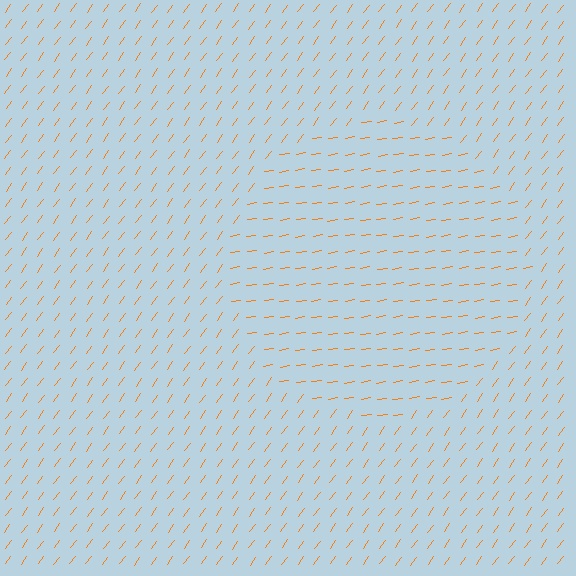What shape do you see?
I see a circle.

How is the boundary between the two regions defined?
The boundary is defined purely by a change in line orientation (approximately 45 degrees difference). All lines are the same color and thickness.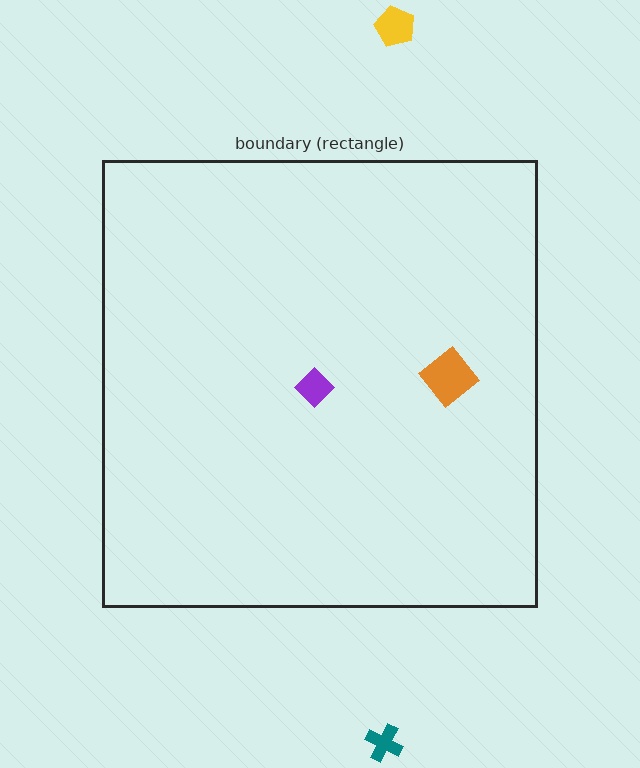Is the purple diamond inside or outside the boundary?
Inside.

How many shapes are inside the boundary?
2 inside, 2 outside.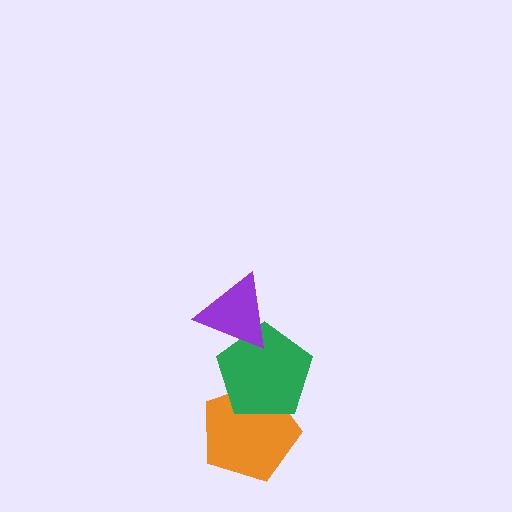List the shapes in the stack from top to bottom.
From top to bottom: the purple triangle, the green pentagon, the orange pentagon.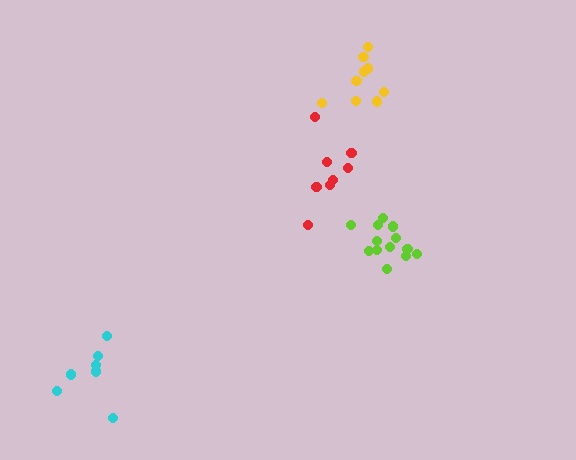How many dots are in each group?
Group 1: 13 dots, Group 2: 7 dots, Group 3: 8 dots, Group 4: 9 dots (37 total).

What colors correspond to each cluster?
The clusters are colored: lime, cyan, red, yellow.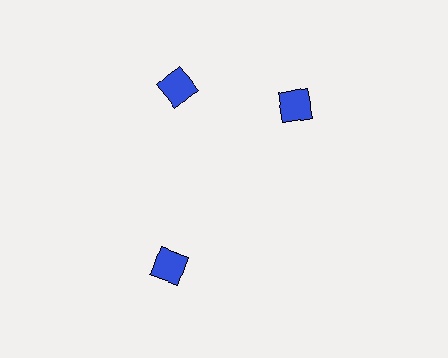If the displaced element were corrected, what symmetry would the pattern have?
It would have 3-fold rotational symmetry — the pattern would map onto itself every 120 degrees.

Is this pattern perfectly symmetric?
No. The 3 blue diamonds are arranged in a ring, but one element near the 3 o'clock position is rotated out of alignment along the ring, breaking the 3-fold rotational symmetry.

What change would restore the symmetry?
The symmetry would be restored by rotating it back into even spacing with its neighbors so that all 3 diamonds sit at equal angles and equal distance from the center.